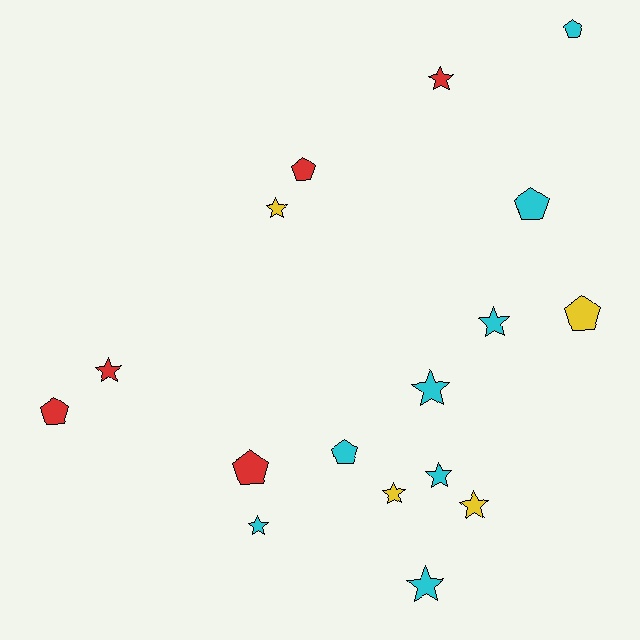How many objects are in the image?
There are 17 objects.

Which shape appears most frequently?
Star, with 10 objects.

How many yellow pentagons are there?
There is 1 yellow pentagon.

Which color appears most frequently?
Cyan, with 8 objects.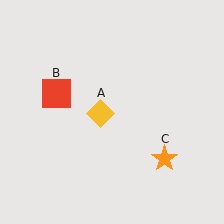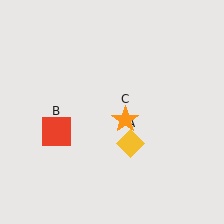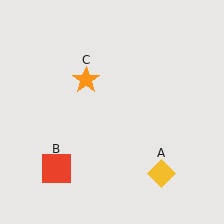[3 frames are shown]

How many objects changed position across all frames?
3 objects changed position: yellow diamond (object A), red square (object B), orange star (object C).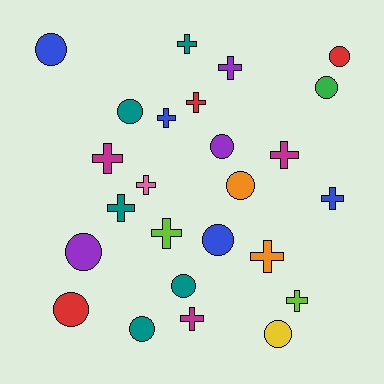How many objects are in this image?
There are 25 objects.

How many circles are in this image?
There are 12 circles.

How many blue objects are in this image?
There are 4 blue objects.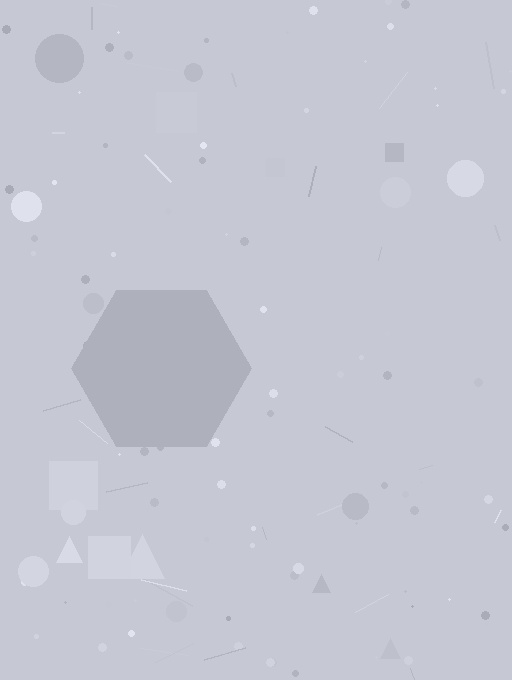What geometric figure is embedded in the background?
A hexagon is embedded in the background.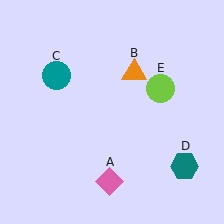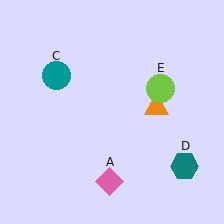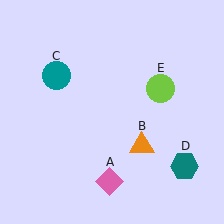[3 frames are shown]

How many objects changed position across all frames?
1 object changed position: orange triangle (object B).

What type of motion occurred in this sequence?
The orange triangle (object B) rotated clockwise around the center of the scene.